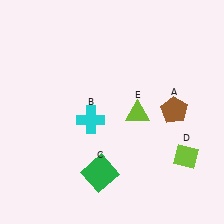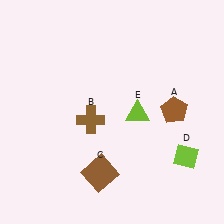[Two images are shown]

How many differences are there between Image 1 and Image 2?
There are 2 differences between the two images.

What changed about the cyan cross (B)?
In Image 1, B is cyan. In Image 2, it changed to brown.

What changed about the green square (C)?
In Image 1, C is green. In Image 2, it changed to brown.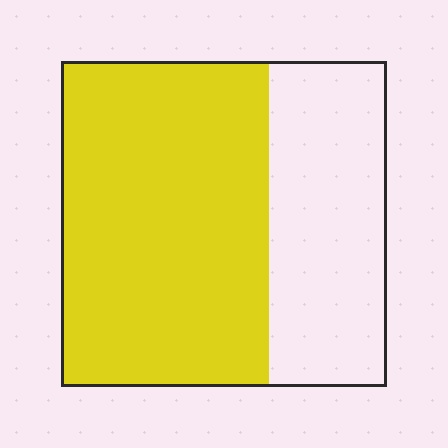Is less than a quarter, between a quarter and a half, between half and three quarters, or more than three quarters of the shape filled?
Between half and three quarters.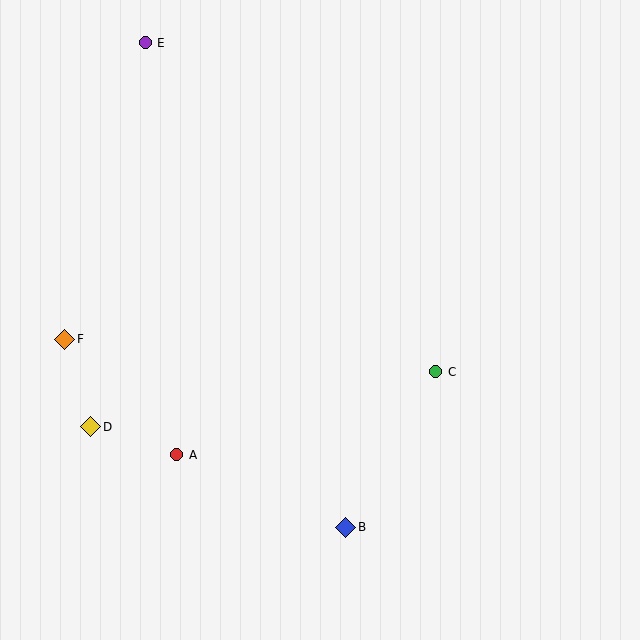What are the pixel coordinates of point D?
Point D is at (91, 427).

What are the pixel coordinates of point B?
Point B is at (346, 527).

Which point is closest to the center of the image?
Point C at (436, 372) is closest to the center.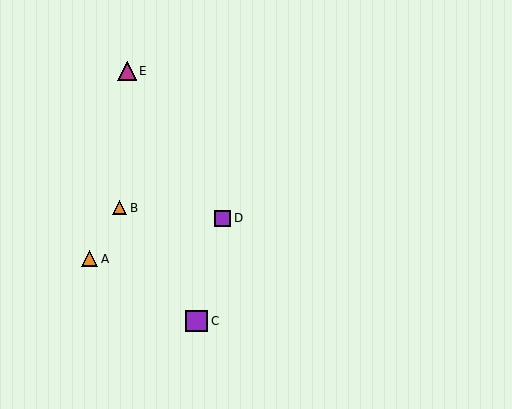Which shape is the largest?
The purple square (labeled C) is the largest.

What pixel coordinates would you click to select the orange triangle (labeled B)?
Click at (120, 208) to select the orange triangle B.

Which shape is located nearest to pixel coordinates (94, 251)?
The orange triangle (labeled A) at (90, 259) is nearest to that location.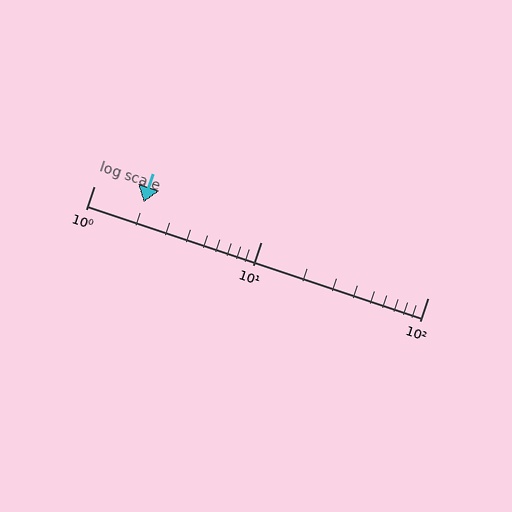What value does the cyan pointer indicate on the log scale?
The pointer indicates approximately 2.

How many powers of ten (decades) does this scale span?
The scale spans 2 decades, from 1 to 100.